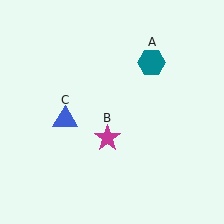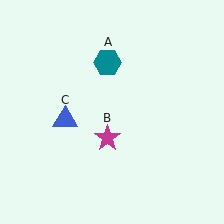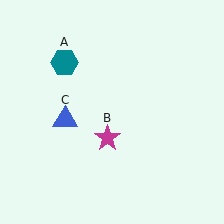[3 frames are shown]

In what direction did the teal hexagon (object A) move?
The teal hexagon (object A) moved left.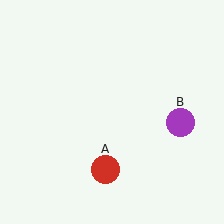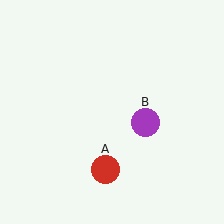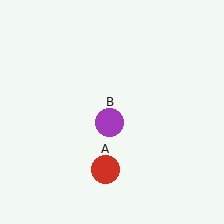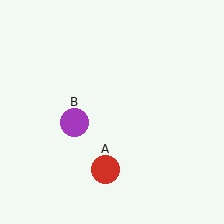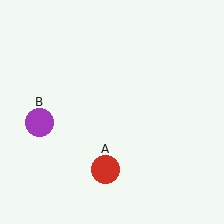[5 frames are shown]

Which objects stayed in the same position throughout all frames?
Red circle (object A) remained stationary.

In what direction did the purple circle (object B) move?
The purple circle (object B) moved left.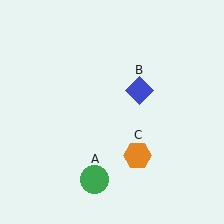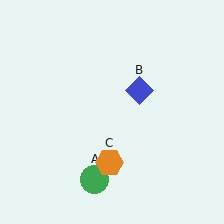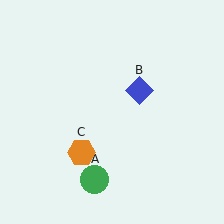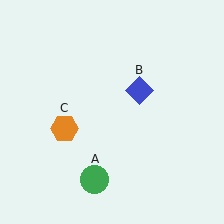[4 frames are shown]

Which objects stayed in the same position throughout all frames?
Green circle (object A) and blue diamond (object B) remained stationary.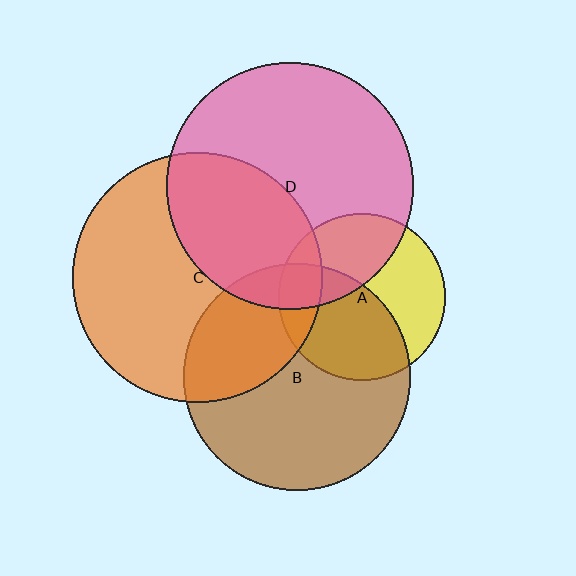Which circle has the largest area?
Circle C (orange).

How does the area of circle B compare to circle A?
Approximately 1.8 times.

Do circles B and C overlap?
Yes.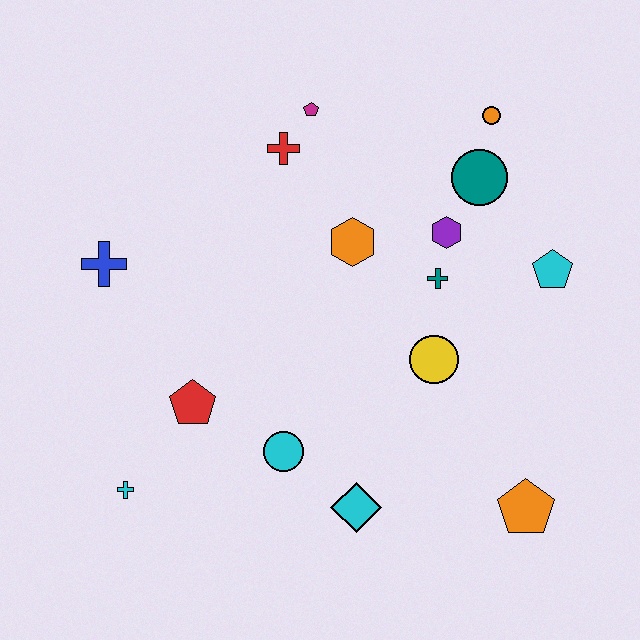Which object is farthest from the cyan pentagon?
The cyan cross is farthest from the cyan pentagon.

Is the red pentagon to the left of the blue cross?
No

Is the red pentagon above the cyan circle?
Yes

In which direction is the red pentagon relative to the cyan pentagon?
The red pentagon is to the left of the cyan pentagon.